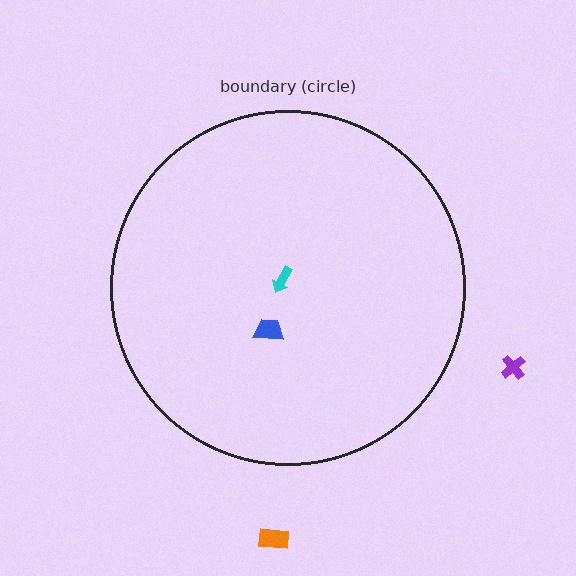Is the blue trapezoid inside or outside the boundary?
Inside.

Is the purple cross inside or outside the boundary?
Outside.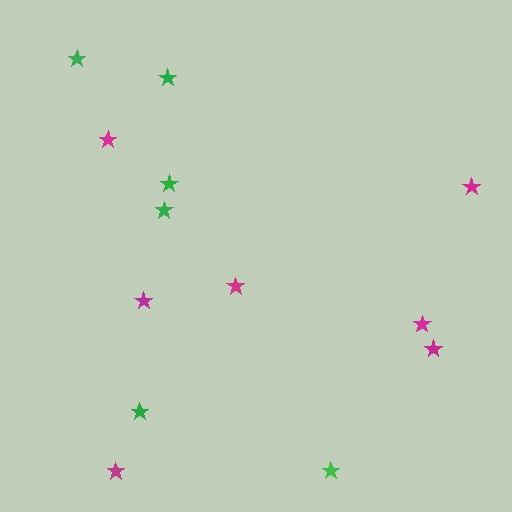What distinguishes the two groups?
There are 2 groups: one group of magenta stars (7) and one group of green stars (6).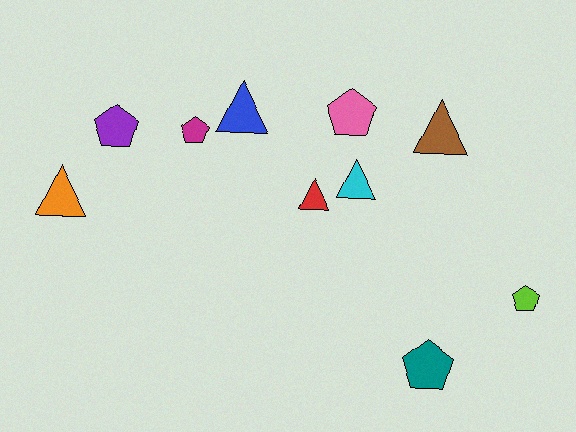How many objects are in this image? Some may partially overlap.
There are 10 objects.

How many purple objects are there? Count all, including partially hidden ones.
There is 1 purple object.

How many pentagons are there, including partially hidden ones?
There are 5 pentagons.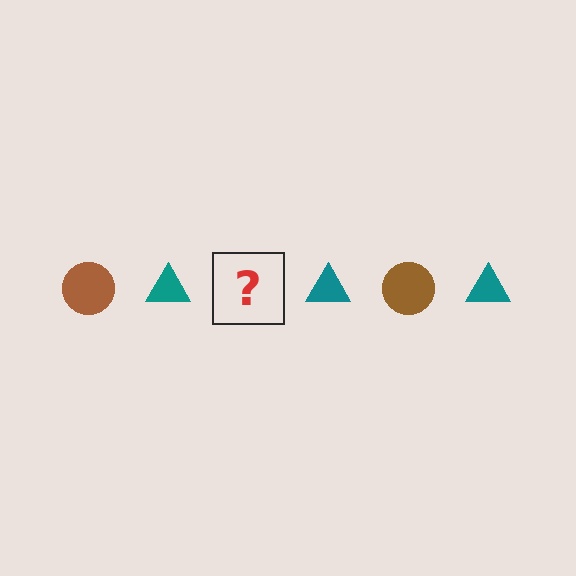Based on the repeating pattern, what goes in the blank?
The blank should be a brown circle.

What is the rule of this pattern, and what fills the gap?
The rule is that the pattern alternates between brown circle and teal triangle. The gap should be filled with a brown circle.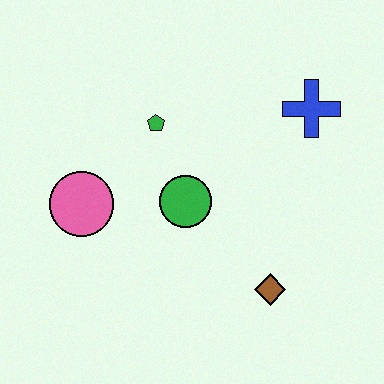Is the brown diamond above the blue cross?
No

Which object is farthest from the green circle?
The blue cross is farthest from the green circle.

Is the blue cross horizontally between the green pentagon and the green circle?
No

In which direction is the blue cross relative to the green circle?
The blue cross is to the right of the green circle.